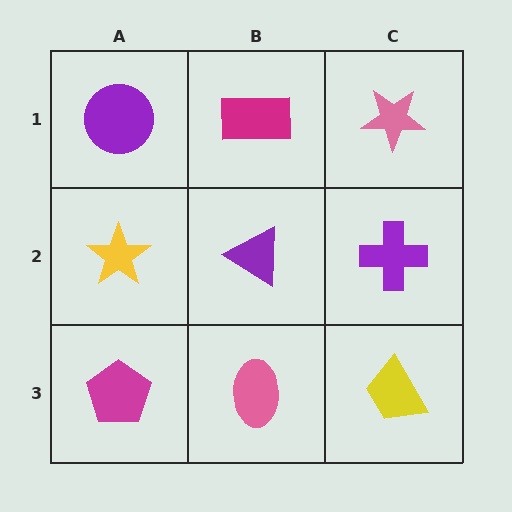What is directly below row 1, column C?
A purple cross.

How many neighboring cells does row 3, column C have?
2.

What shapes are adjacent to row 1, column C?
A purple cross (row 2, column C), a magenta rectangle (row 1, column B).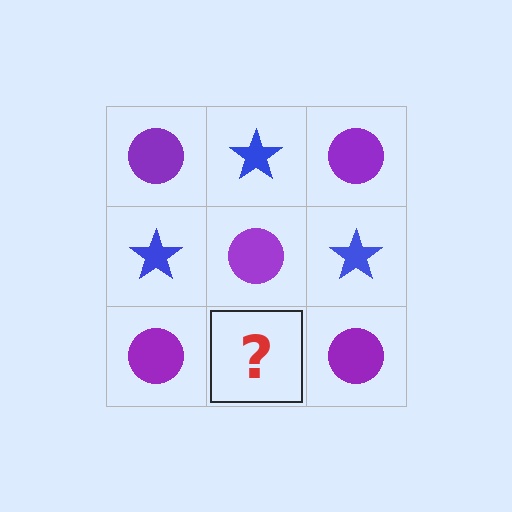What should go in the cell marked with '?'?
The missing cell should contain a blue star.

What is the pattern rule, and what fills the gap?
The rule is that it alternates purple circle and blue star in a checkerboard pattern. The gap should be filled with a blue star.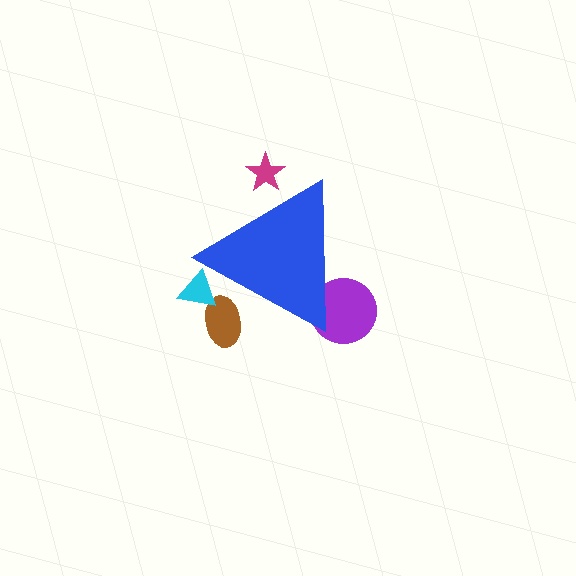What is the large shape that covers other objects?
A blue triangle.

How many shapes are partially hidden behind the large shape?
4 shapes are partially hidden.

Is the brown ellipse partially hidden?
Yes, the brown ellipse is partially hidden behind the blue triangle.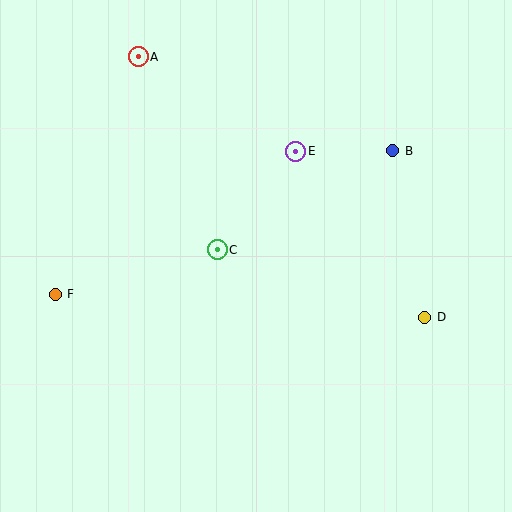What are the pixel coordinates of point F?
Point F is at (55, 294).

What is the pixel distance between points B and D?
The distance between B and D is 170 pixels.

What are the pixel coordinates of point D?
Point D is at (425, 317).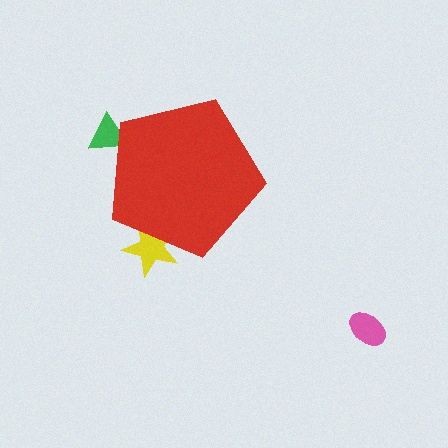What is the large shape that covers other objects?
A red pentagon.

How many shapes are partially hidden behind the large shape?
2 shapes are partially hidden.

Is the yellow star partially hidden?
Yes, the yellow star is partially hidden behind the red pentagon.